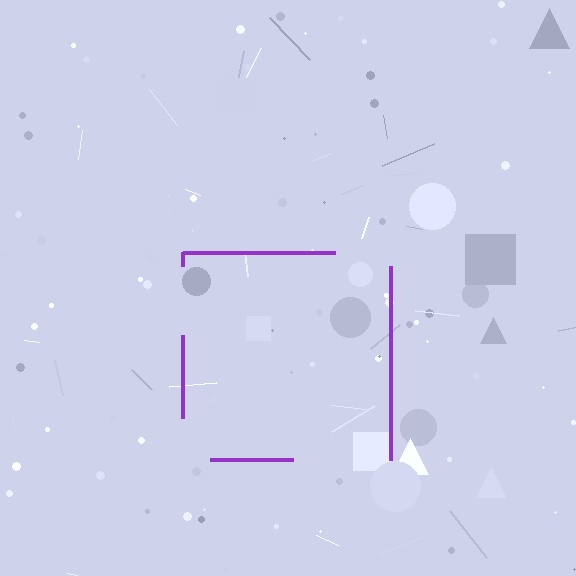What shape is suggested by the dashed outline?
The dashed outline suggests a square.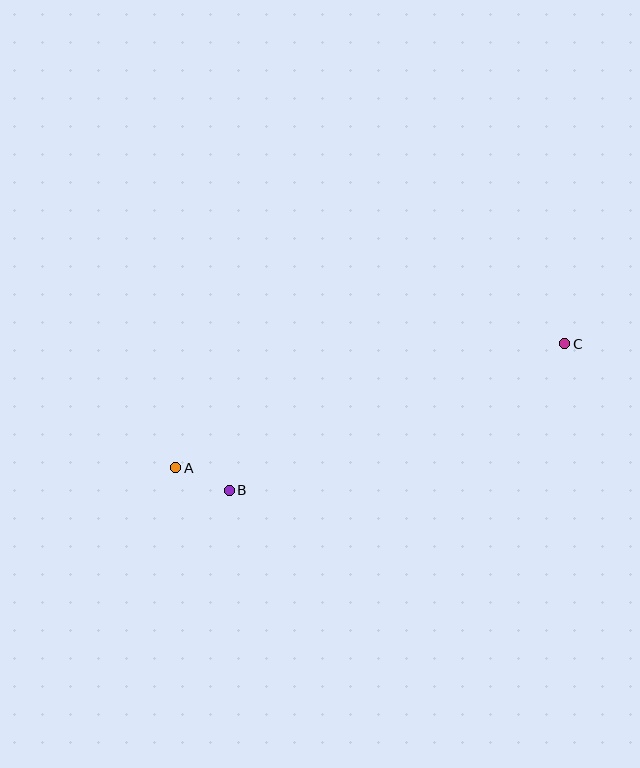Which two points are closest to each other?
Points A and B are closest to each other.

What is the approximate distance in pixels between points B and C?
The distance between B and C is approximately 366 pixels.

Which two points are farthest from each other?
Points A and C are farthest from each other.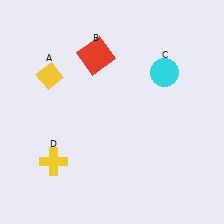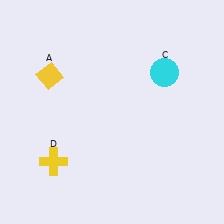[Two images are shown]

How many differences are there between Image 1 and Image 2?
There is 1 difference between the two images.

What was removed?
The red square (B) was removed in Image 2.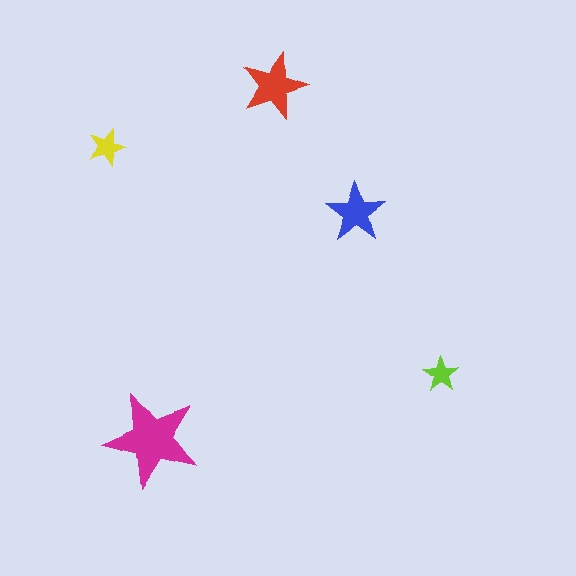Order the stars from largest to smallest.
the magenta one, the red one, the blue one, the yellow one, the lime one.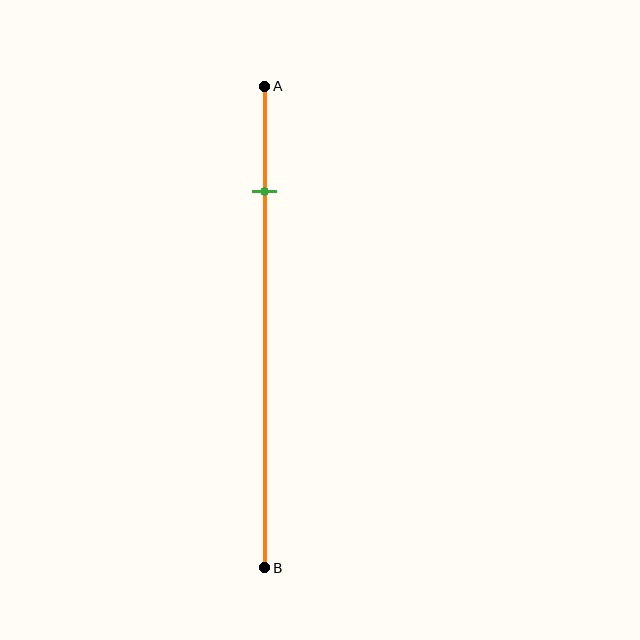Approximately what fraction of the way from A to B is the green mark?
The green mark is approximately 20% of the way from A to B.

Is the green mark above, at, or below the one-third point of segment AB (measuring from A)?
The green mark is above the one-third point of segment AB.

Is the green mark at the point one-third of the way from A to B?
No, the mark is at about 20% from A, not at the 33% one-third point.